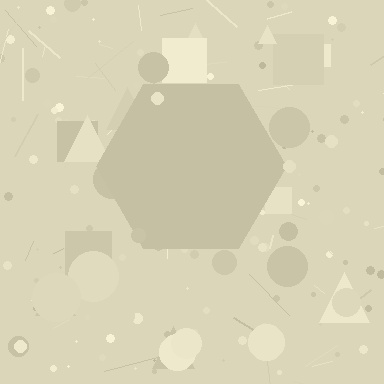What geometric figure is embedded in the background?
A hexagon is embedded in the background.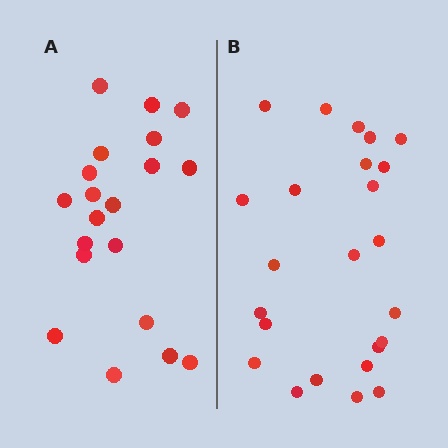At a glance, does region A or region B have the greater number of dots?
Region B (the right region) has more dots.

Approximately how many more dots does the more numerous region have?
Region B has about 4 more dots than region A.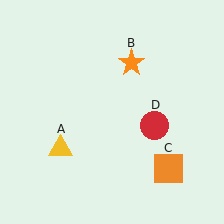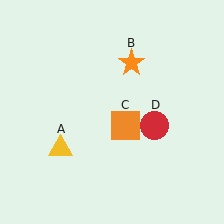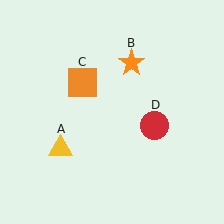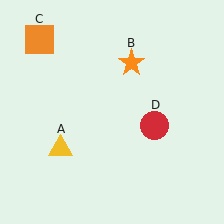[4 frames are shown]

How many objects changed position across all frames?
1 object changed position: orange square (object C).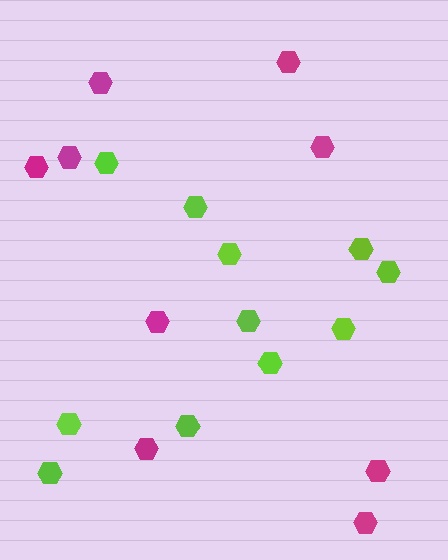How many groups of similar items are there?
There are 2 groups: one group of lime hexagons (11) and one group of magenta hexagons (9).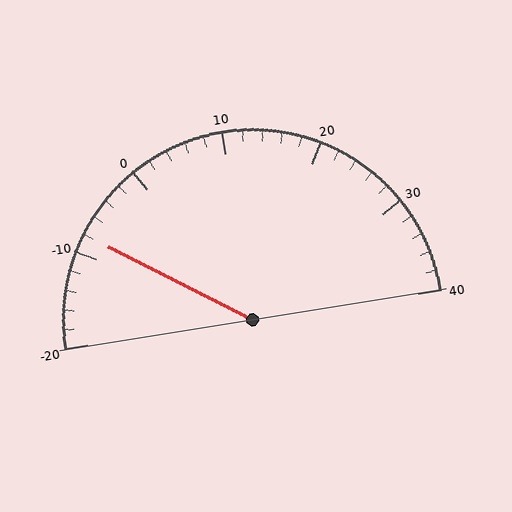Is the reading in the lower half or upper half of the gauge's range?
The reading is in the lower half of the range (-20 to 40).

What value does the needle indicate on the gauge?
The needle indicates approximately -8.